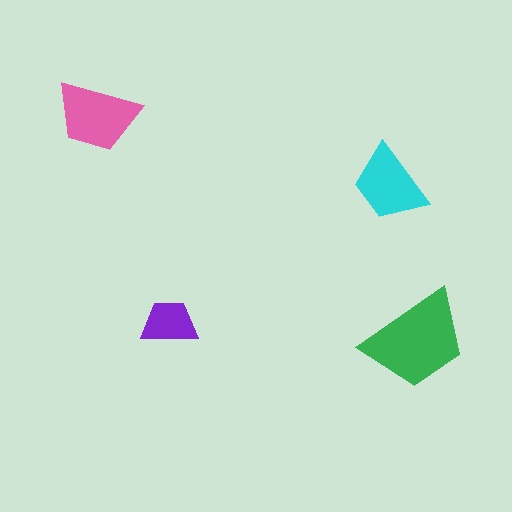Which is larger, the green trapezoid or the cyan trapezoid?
The green one.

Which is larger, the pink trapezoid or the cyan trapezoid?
The pink one.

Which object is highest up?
The pink trapezoid is topmost.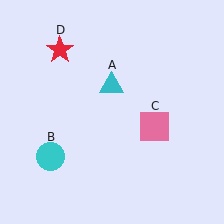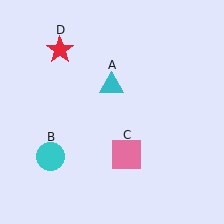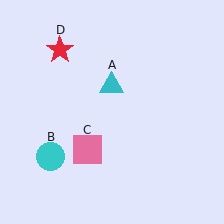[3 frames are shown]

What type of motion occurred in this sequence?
The pink square (object C) rotated clockwise around the center of the scene.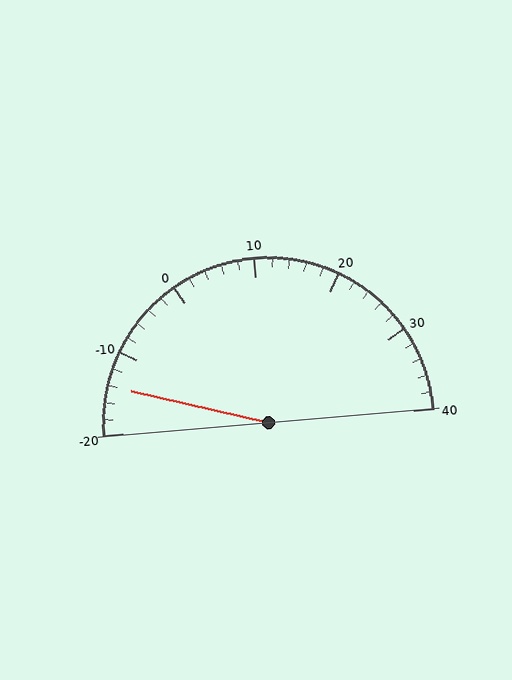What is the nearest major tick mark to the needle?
The nearest major tick mark is -10.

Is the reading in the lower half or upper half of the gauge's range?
The reading is in the lower half of the range (-20 to 40).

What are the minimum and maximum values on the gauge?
The gauge ranges from -20 to 40.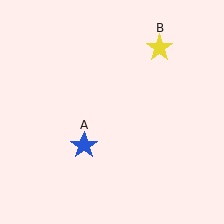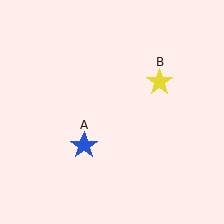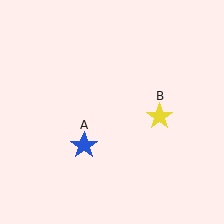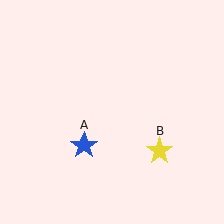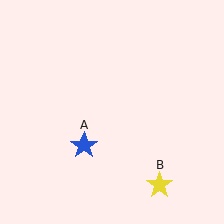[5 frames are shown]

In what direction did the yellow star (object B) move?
The yellow star (object B) moved down.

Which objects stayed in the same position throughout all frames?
Blue star (object A) remained stationary.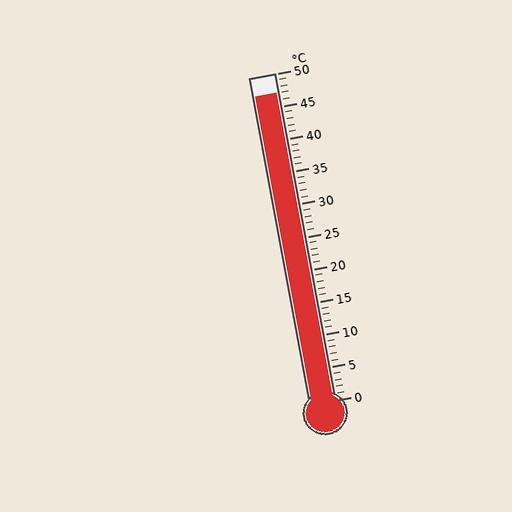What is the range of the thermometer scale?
The thermometer scale ranges from 0°C to 50°C.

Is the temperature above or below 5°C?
The temperature is above 5°C.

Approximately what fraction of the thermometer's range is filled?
The thermometer is filled to approximately 95% of its range.